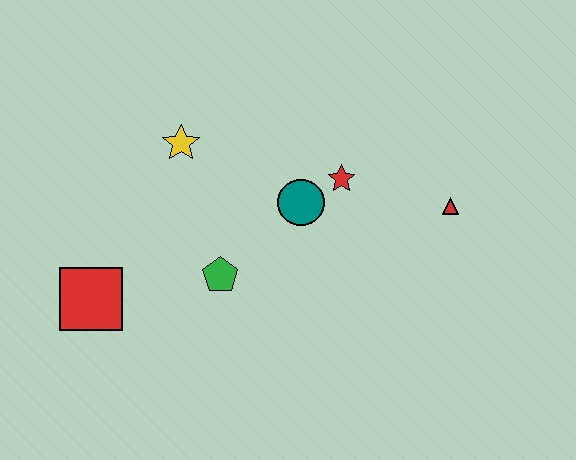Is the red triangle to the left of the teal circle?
No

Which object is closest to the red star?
The teal circle is closest to the red star.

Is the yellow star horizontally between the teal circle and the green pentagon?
No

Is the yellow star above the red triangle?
Yes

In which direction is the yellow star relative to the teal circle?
The yellow star is to the left of the teal circle.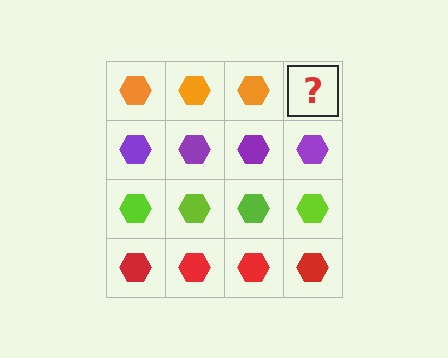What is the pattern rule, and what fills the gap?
The rule is that each row has a consistent color. The gap should be filled with an orange hexagon.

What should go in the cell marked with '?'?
The missing cell should contain an orange hexagon.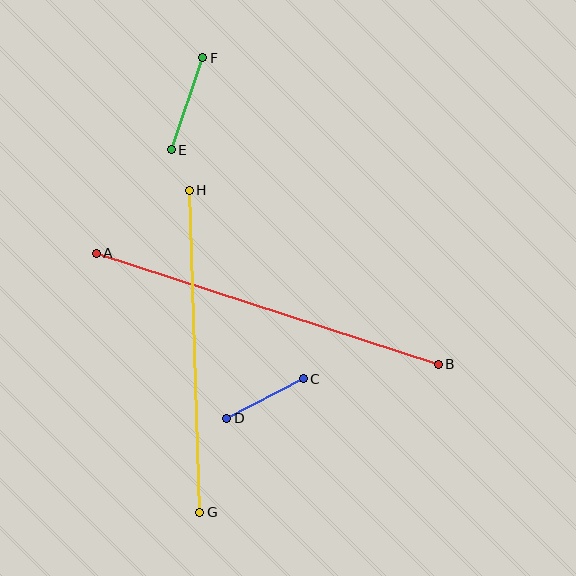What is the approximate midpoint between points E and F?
The midpoint is at approximately (187, 104) pixels.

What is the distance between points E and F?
The distance is approximately 97 pixels.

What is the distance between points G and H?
The distance is approximately 323 pixels.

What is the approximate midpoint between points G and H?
The midpoint is at approximately (194, 351) pixels.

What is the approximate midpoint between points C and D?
The midpoint is at approximately (265, 399) pixels.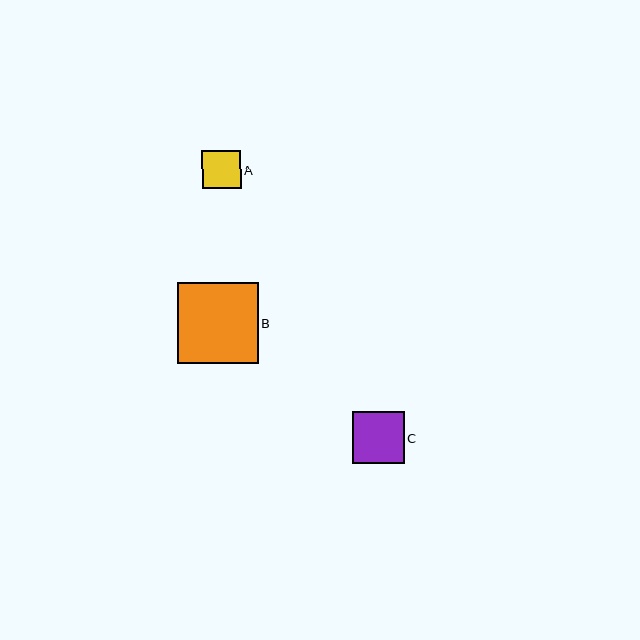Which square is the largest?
Square B is the largest with a size of approximately 80 pixels.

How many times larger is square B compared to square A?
Square B is approximately 2.1 times the size of square A.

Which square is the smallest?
Square A is the smallest with a size of approximately 38 pixels.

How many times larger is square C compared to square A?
Square C is approximately 1.4 times the size of square A.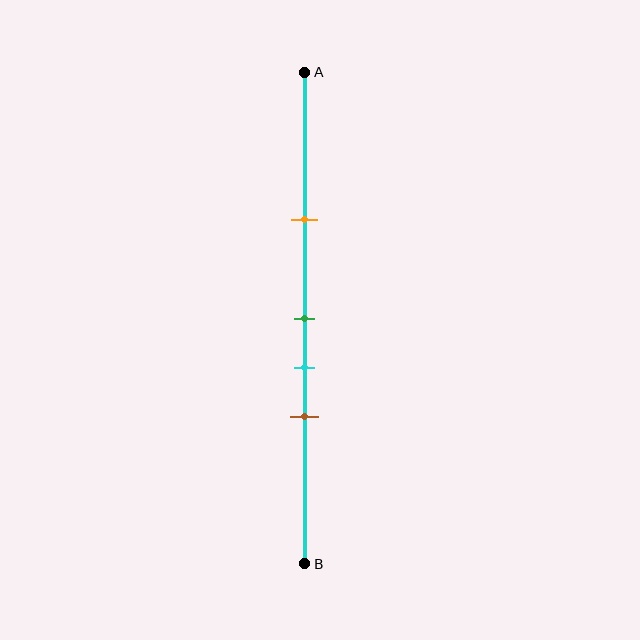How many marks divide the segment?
There are 4 marks dividing the segment.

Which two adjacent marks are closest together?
The green and cyan marks are the closest adjacent pair.